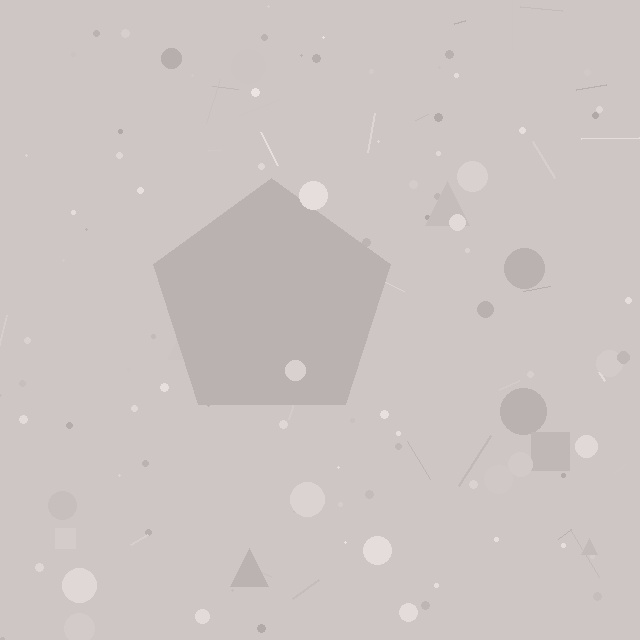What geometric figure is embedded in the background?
A pentagon is embedded in the background.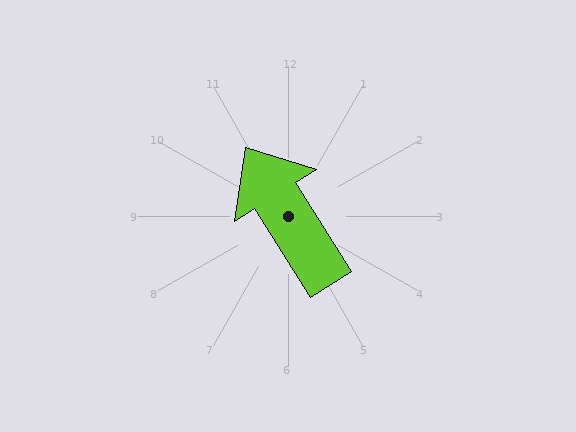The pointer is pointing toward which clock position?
Roughly 11 o'clock.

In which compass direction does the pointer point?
Northwest.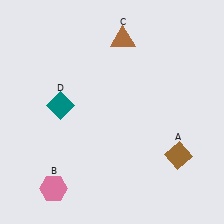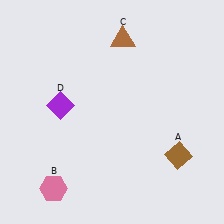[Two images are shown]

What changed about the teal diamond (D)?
In Image 1, D is teal. In Image 2, it changed to purple.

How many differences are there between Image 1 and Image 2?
There is 1 difference between the two images.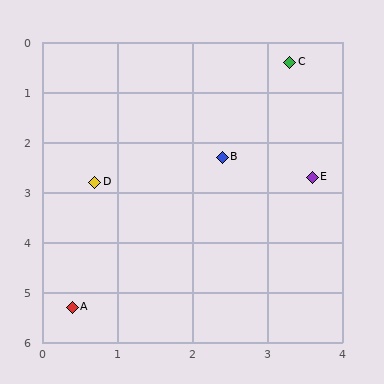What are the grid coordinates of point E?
Point E is at approximately (3.6, 2.7).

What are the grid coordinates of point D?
Point D is at approximately (0.7, 2.8).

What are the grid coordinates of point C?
Point C is at approximately (3.3, 0.4).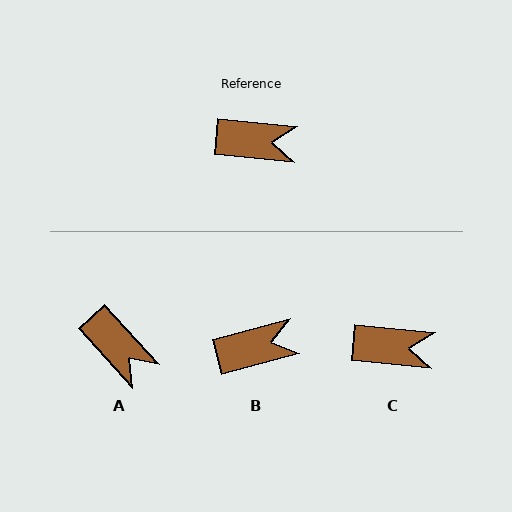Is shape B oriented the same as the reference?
No, it is off by about 21 degrees.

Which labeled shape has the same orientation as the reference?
C.